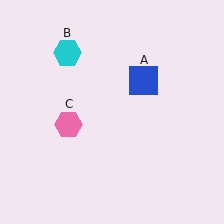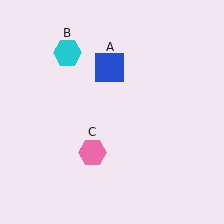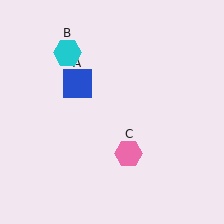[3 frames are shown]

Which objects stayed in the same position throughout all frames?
Cyan hexagon (object B) remained stationary.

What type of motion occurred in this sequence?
The blue square (object A), pink hexagon (object C) rotated counterclockwise around the center of the scene.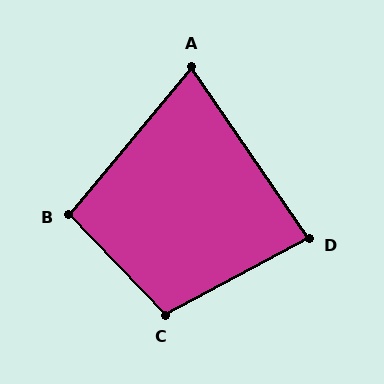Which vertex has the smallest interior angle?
A, at approximately 74 degrees.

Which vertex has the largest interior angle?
C, at approximately 106 degrees.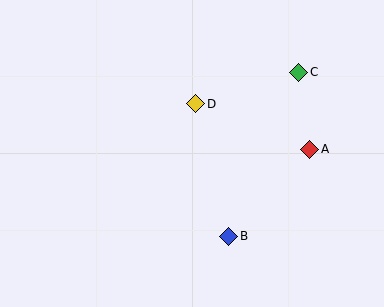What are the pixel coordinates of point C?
Point C is at (299, 72).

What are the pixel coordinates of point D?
Point D is at (196, 104).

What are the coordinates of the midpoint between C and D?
The midpoint between C and D is at (247, 88).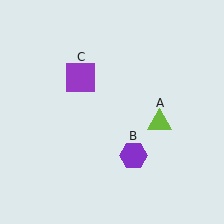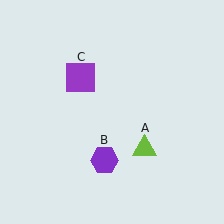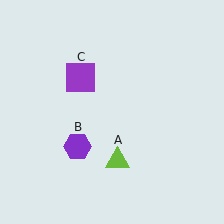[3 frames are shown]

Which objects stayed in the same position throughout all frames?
Purple square (object C) remained stationary.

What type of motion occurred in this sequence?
The lime triangle (object A), purple hexagon (object B) rotated clockwise around the center of the scene.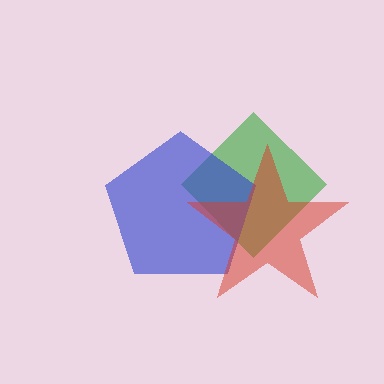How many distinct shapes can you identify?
There are 3 distinct shapes: a green diamond, a blue pentagon, a red star.